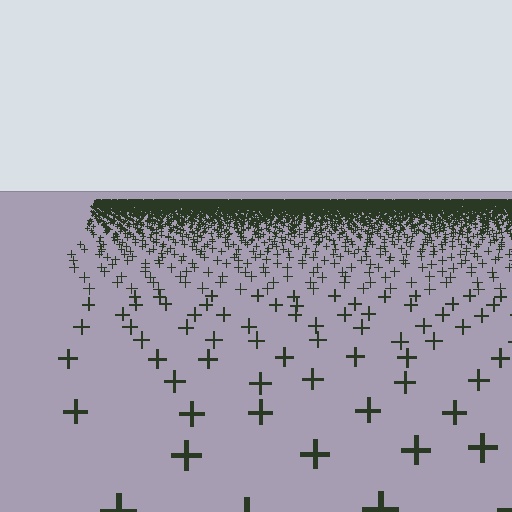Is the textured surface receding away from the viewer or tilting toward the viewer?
The surface is receding away from the viewer. Texture elements get smaller and denser toward the top.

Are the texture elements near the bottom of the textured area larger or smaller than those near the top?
Larger. Near the bottom, elements are closer to the viewer and appear at a bigger on-screen size.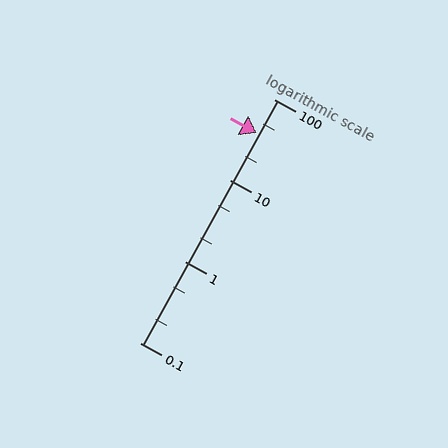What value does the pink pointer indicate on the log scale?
The pointer indicates approximately 38.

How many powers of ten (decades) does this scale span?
The scale spans 3 decades, from 0.1 to 100.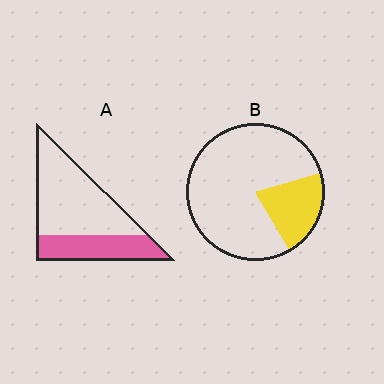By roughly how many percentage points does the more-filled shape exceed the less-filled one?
By roughly 15 percentage points (A over B).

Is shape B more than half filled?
No.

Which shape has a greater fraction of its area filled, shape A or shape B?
Shape A.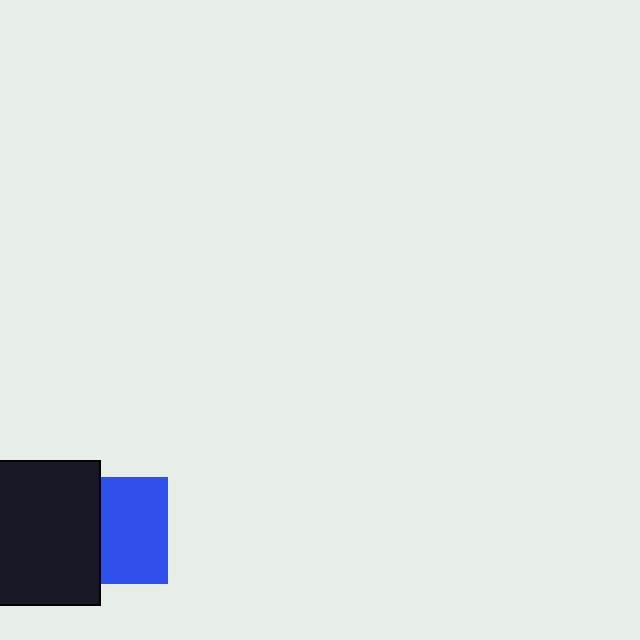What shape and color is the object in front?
The object in front is a black rectangle.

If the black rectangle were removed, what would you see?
You would see the complete blue square.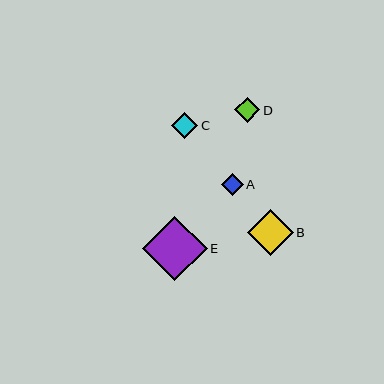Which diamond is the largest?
Diamond E is the largest with a size of approximately 64 pixels.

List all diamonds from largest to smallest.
From largest to smallest: E, B, C, D, A.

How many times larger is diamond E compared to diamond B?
Diamond E is approximately 1.4 times the size of diamond B.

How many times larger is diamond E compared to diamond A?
Diamond E is approximately 2.9 times the size of diamond A.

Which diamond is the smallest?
Diamond A is the smallest with a size of approximately 22 pixels.